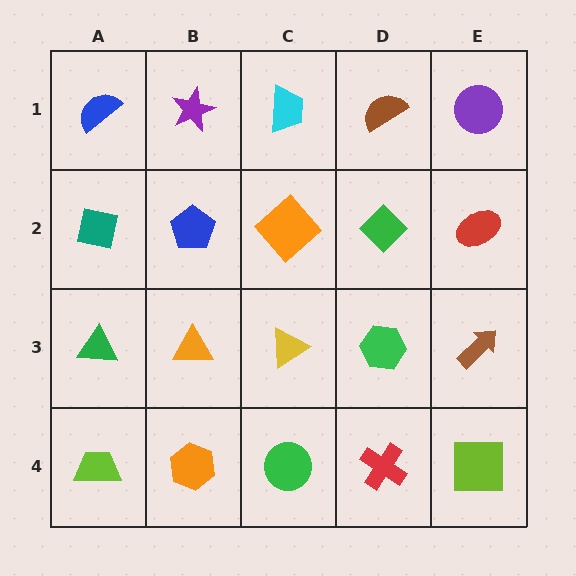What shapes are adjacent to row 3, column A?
A teal square (row 2, column A), a lime trapezoid (row 4, column A), an orange triangle (row 3, column B).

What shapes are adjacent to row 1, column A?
A teal square (row 2, column A), a purple star (row 1, column B).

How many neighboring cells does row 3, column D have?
4.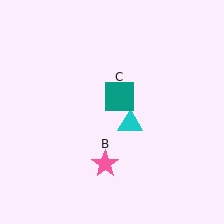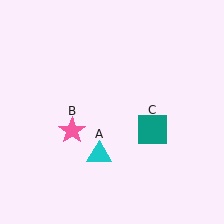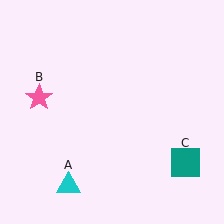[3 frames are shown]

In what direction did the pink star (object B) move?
The pink star (object B) moved up and to the left.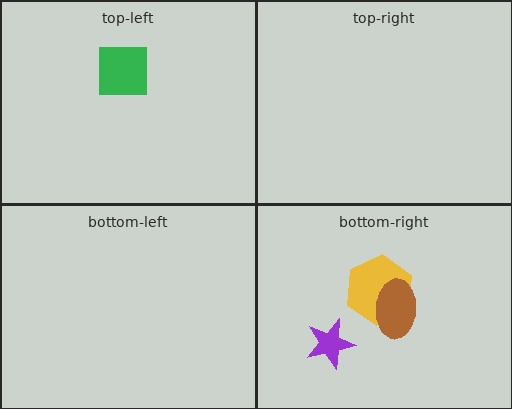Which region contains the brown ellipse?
The bottom-right region.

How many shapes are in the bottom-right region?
3.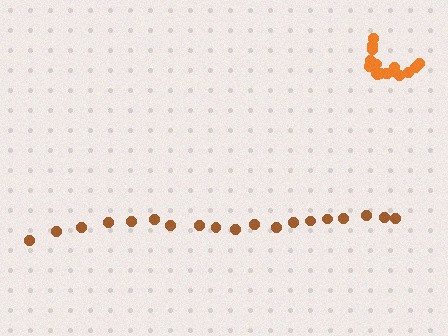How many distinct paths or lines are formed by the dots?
There are 2 distinct paths.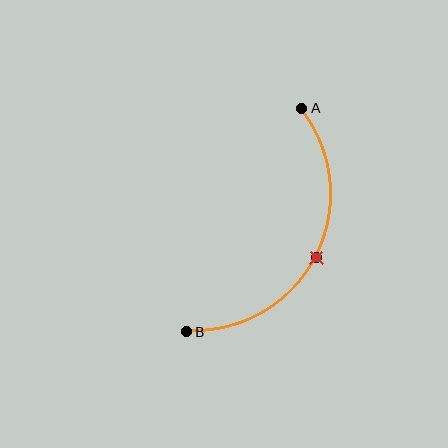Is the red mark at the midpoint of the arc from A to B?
Yes. The red mark lies on the arc at equal arc-length from both A and B — it is the arc midpoint.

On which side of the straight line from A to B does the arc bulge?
The arc bulges to the right of the straight line connecting A and B.